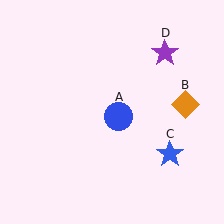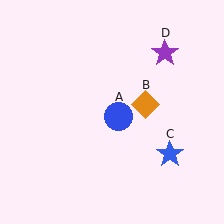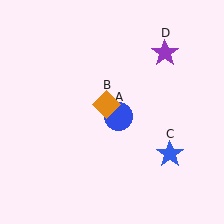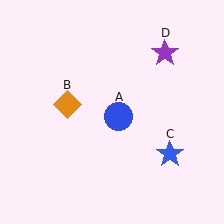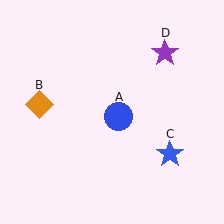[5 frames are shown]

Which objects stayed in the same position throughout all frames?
Blue circle (object A) and blue star (object C) and purple star (object D) remained stationary.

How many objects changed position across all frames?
1 object changed position: orange diamond (object B).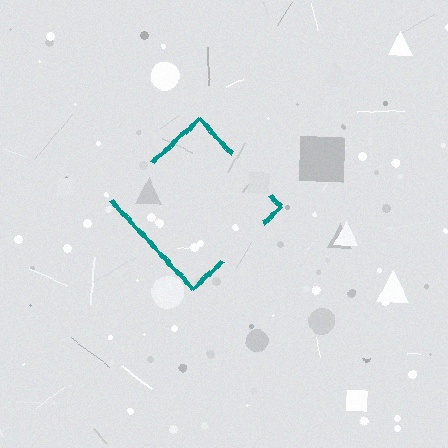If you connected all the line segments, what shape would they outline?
They would outline a diamond.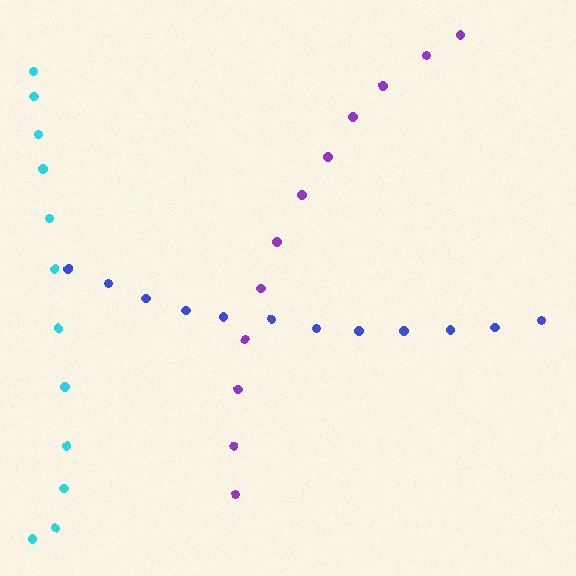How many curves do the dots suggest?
There are 3 distinct paths.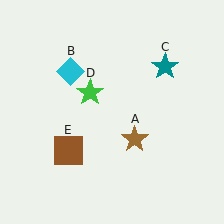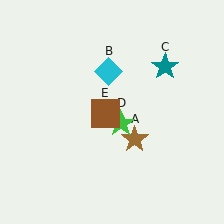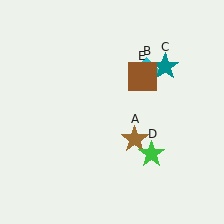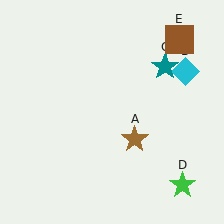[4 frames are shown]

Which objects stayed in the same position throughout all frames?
Brown star (object A) and teal star (object C) remained stationary.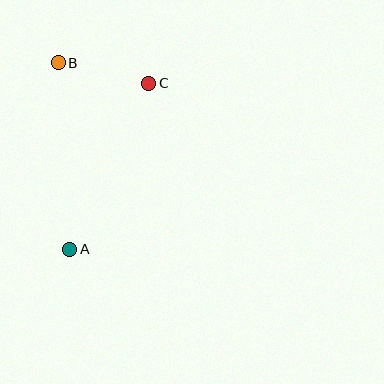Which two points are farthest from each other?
Points A and B are farthest from each other.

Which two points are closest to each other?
Points B and C are closest to each other.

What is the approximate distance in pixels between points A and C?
The distance between A and C is approximately 184 pixels.